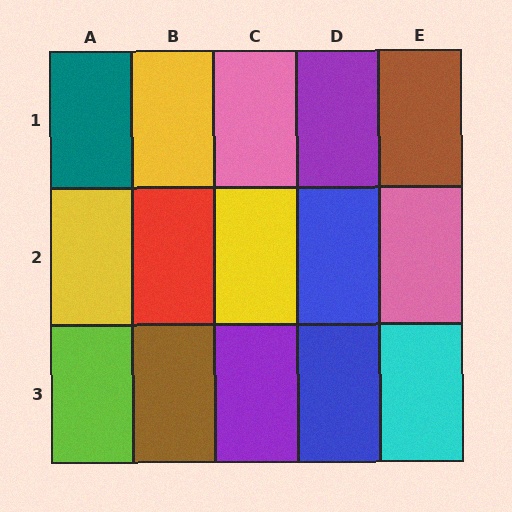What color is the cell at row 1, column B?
Yellow.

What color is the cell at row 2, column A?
Yellow.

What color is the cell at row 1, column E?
Brown.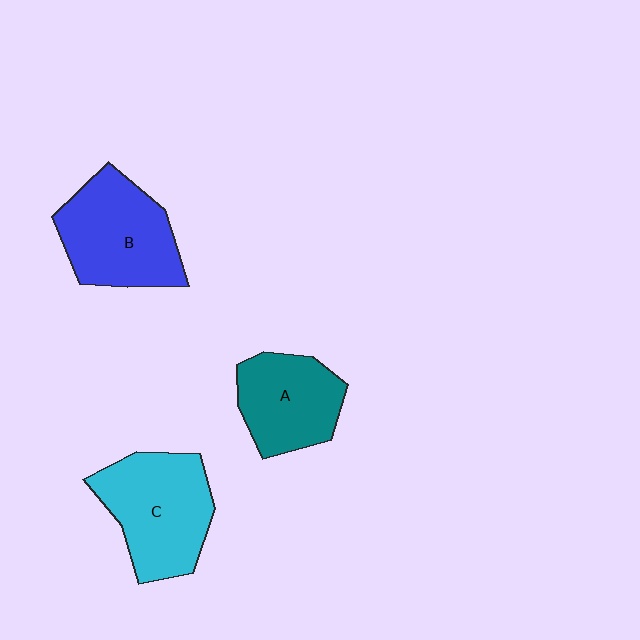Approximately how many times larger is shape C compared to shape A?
Approximately 1.3 times.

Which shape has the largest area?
Shape C (cyan).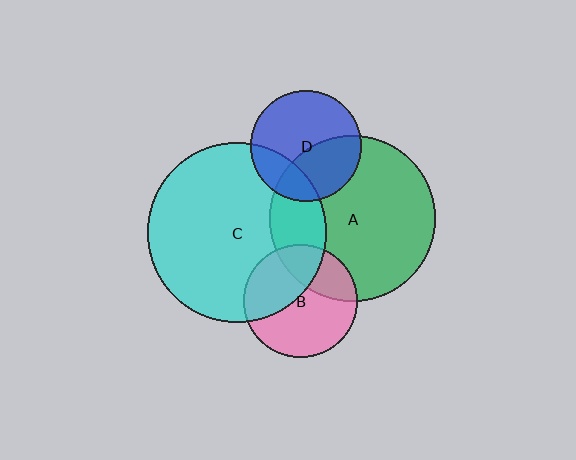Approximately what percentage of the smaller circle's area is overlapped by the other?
Approximately 25%.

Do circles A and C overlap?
Yes.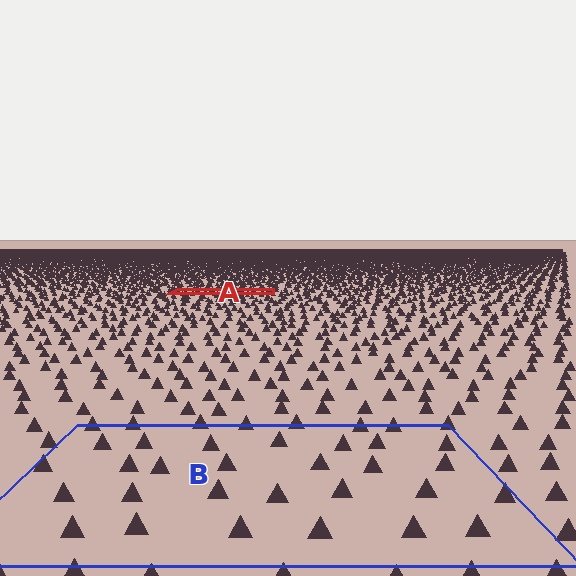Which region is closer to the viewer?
Region B is closer. The texture elements there are larger and more spread out.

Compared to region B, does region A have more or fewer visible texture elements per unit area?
Region A has more texture elements per unit area — they are packed more densely because it is farther away.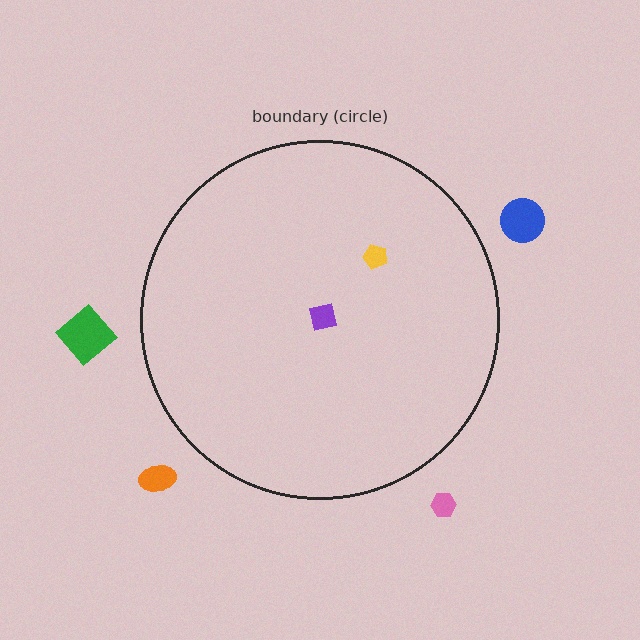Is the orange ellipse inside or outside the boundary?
Outside.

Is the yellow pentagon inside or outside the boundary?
Inside.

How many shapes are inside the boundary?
2 inside, 4 outside.